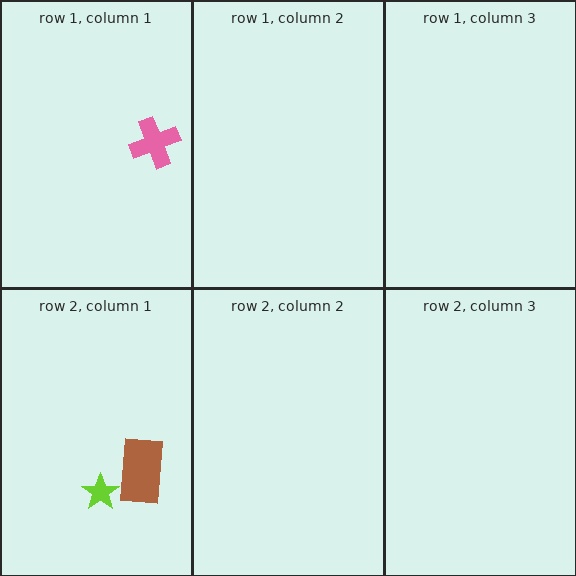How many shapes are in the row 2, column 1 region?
2.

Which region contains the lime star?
The row 2, column 1 region.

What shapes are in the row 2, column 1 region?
The lime star, the brown rectangle.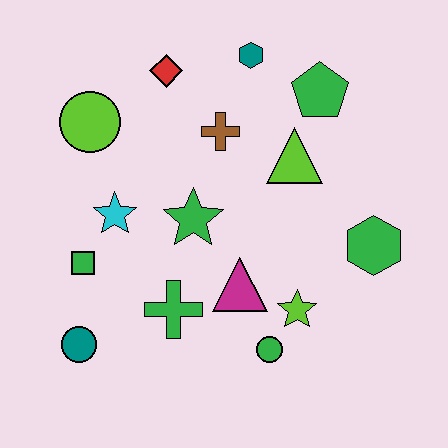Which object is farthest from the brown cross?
The teal circle is farthest from the brown cross.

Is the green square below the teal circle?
No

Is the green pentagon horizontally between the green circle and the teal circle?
No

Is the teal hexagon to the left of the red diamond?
No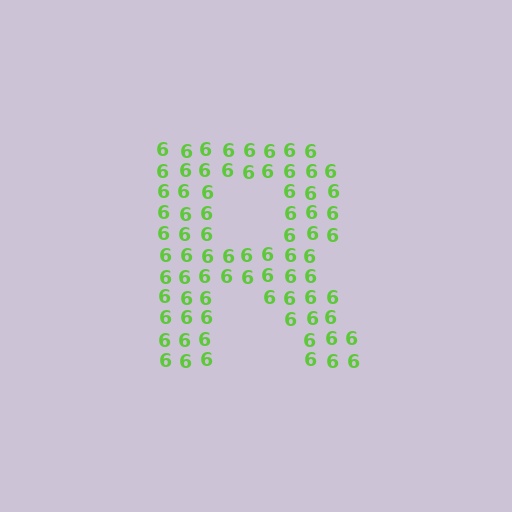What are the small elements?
The small elements are digit 6's.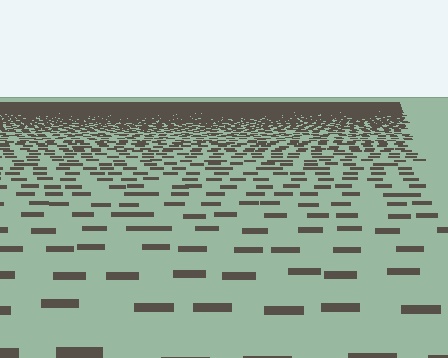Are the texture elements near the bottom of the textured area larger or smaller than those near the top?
Larger. Near the bottom, elements are closer to the viewer and appear at a bigger on-screen size.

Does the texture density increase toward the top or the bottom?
Density increases toward the top.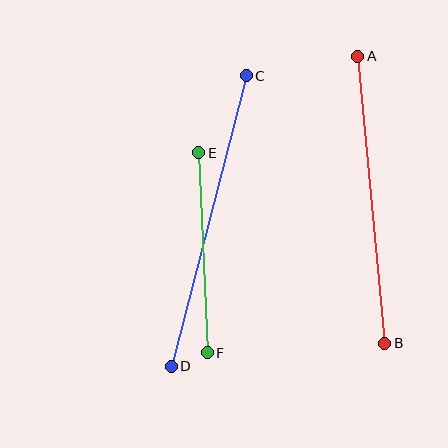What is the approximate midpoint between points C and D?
The midpoint is at approximately (209, 221) pixels.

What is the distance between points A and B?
The distance is approximately 288 pixels.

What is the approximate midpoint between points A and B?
The midpoint is at approximately (371, 200) pixels.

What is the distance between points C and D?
The distance is approximately 300 pixels.